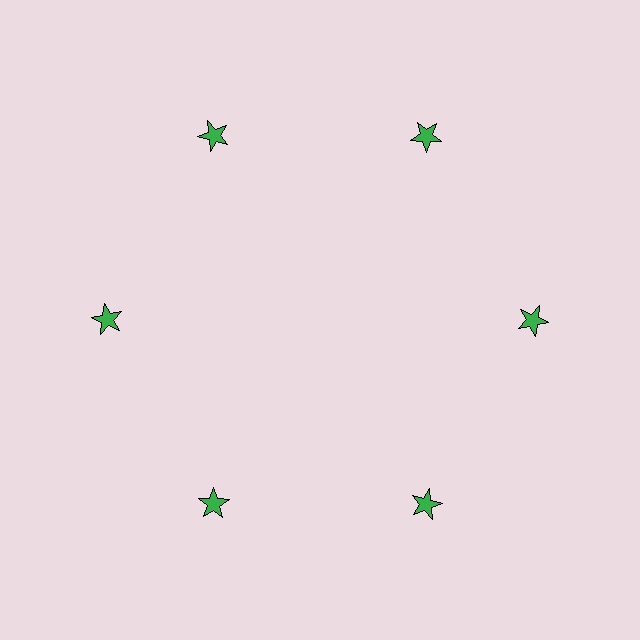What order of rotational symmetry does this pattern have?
This pattern has 6-fold rotational symmetry.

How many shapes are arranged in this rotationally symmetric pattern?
There are 6 shapes, arranged in 6 groups of 1.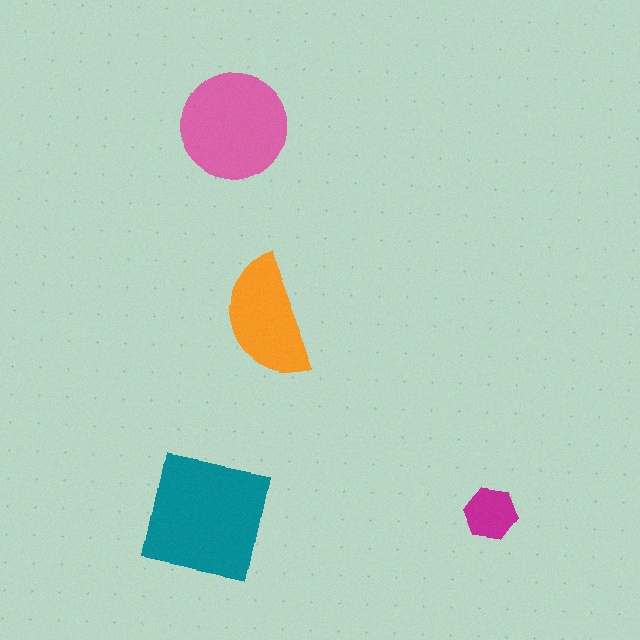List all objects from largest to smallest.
The teal square, the pink circle, the orange semicircle, the magenta hexagon.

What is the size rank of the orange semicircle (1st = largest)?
3rd.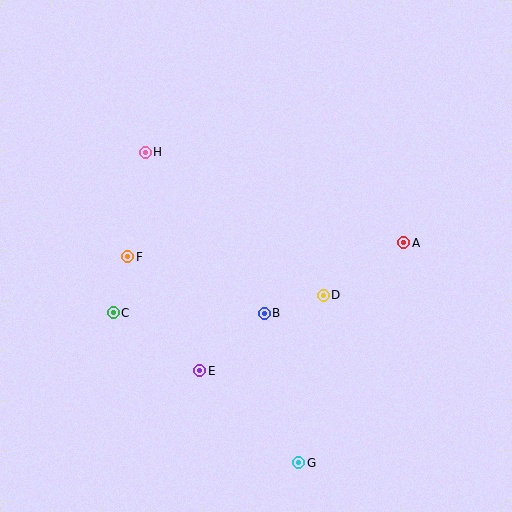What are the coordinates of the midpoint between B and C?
The midpoint between B and C is at (189, 313).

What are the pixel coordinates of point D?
Point D is at (323, 295).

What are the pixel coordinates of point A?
Point A is at (404, 243).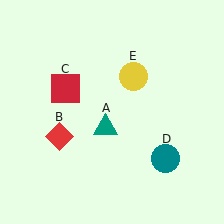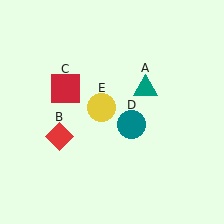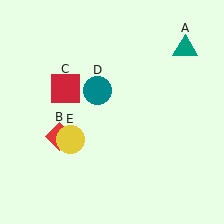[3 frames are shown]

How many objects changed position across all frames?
3 objects changed position: teal triangle (object A), teal circle (object D), yellow circle (object E).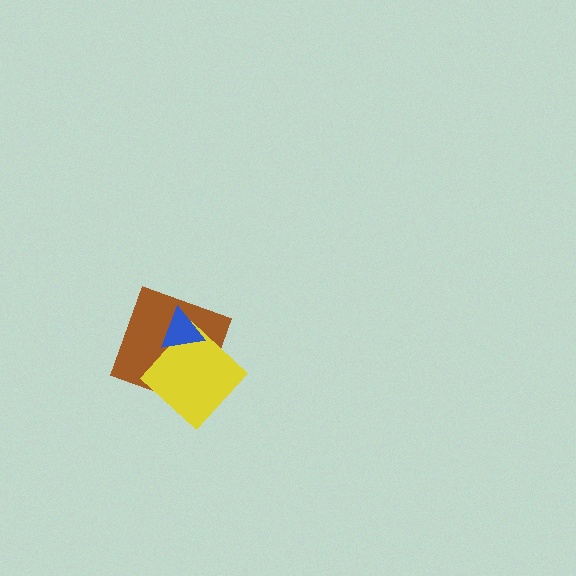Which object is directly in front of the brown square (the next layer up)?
The yellow diamond is directly in front of the brown square.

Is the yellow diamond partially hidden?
Yes, it is partially covered by another shape.